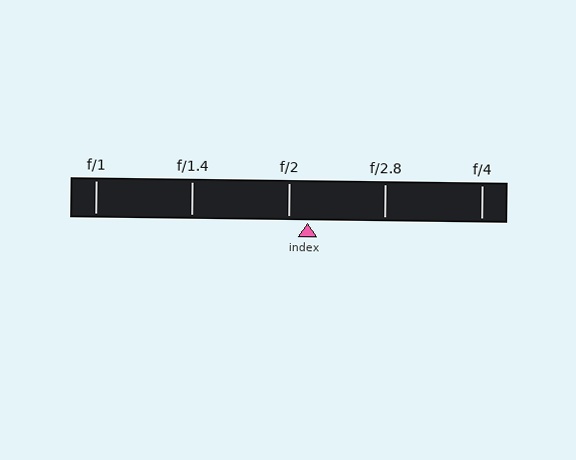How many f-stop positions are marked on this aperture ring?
There are 5 f-stop positions marked.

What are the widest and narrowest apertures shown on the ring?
The widest aperture shown is f/1 and the narrowest is f/4.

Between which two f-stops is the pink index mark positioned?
The index mark is between f/2 and f/2.8.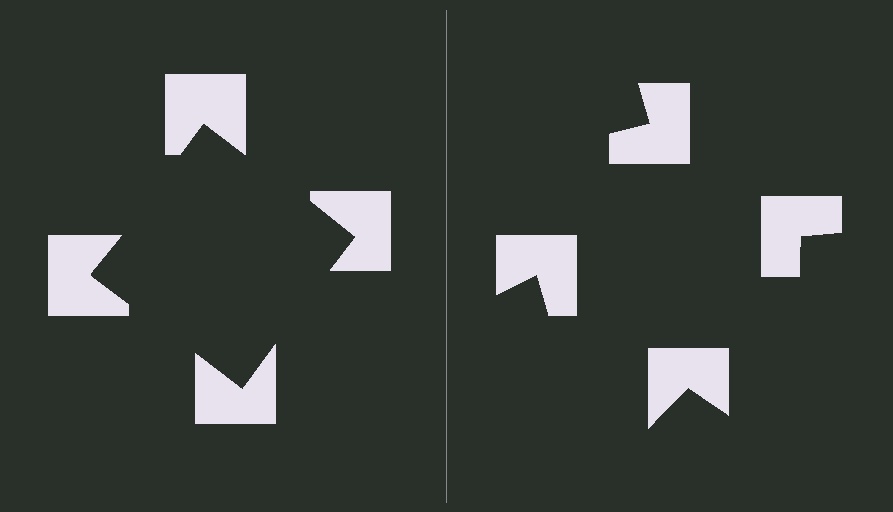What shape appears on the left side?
An illusory square.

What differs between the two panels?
The notched squares are positioned identically on both sides; only the wedge orientations differ. On the left they align to a square; on the right they are misaligned.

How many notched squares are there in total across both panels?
8 — 4 on each side.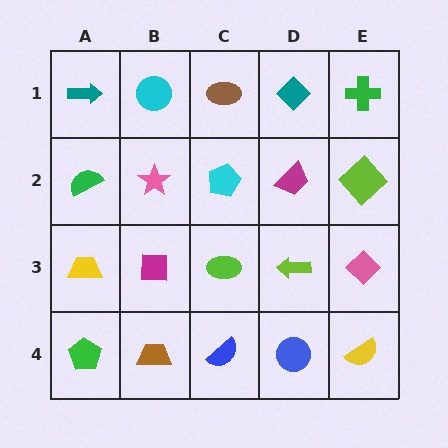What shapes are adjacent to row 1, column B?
A pink star (row 2, column B), a teal arrow (row 1, column A), a brown ellipse (row 1, column C).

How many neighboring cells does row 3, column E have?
3.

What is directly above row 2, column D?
A teal diamond.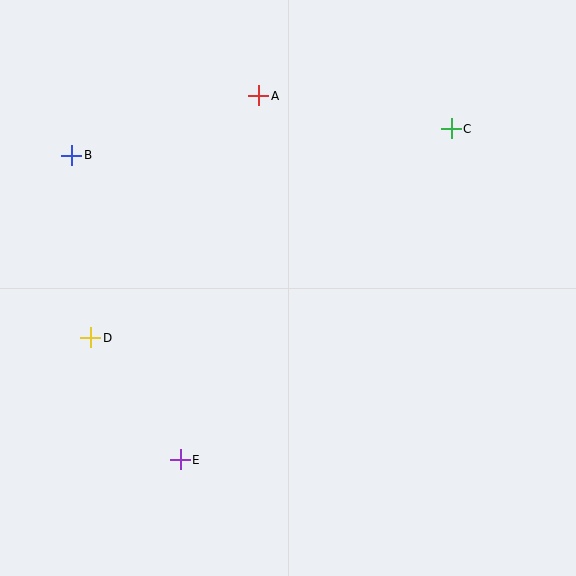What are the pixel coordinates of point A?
Point A is at (259, 96).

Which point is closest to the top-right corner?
Point C is closest to the top-right corner.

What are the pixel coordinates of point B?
Point B is at (72, 155).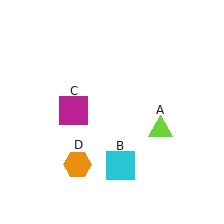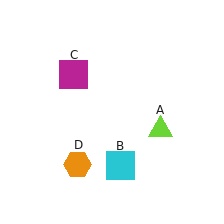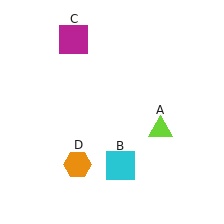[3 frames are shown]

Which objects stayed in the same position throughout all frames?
Lime triangle (object A) and cyan square (object B) and orange hexagon (object D) remained stationary.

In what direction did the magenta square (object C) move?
The magenta square (object C) moved up.